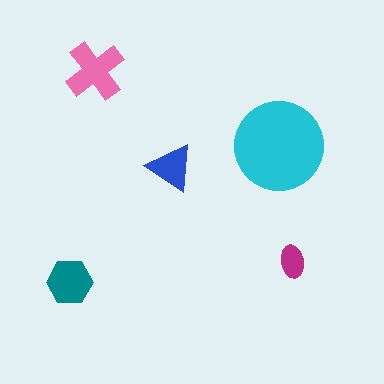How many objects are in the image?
There are 5 objects in the image.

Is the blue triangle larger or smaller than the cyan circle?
Smaller.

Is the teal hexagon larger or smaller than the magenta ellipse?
Larger.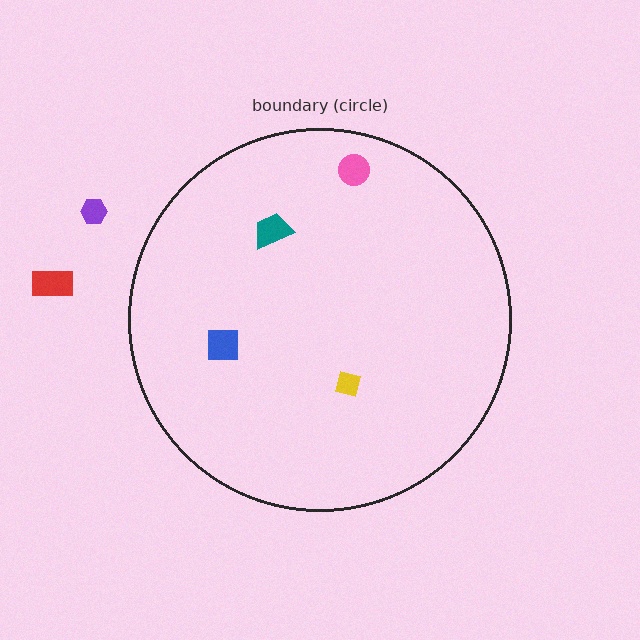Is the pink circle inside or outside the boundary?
Inside.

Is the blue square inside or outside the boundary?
Inside.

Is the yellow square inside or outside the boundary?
Inside.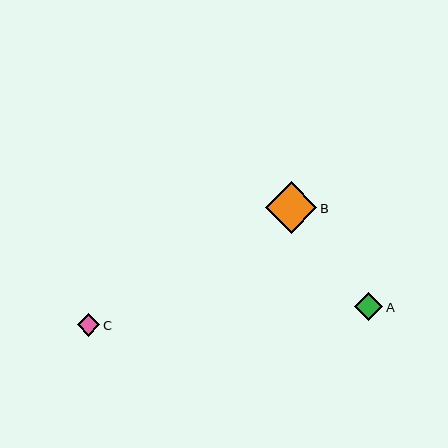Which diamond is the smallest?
Diamond C is the smallest with a size of approximately 23 pixels.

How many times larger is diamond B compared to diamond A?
Diamond B is approximately 1.8 times the size of diamond A.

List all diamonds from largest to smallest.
From largest to smallest: B, A, C.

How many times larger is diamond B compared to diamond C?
Diamond B is approximately 2.3 times the size of diamond C.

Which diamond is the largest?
Diamond B is the largest with a size of approximately 52 pixels.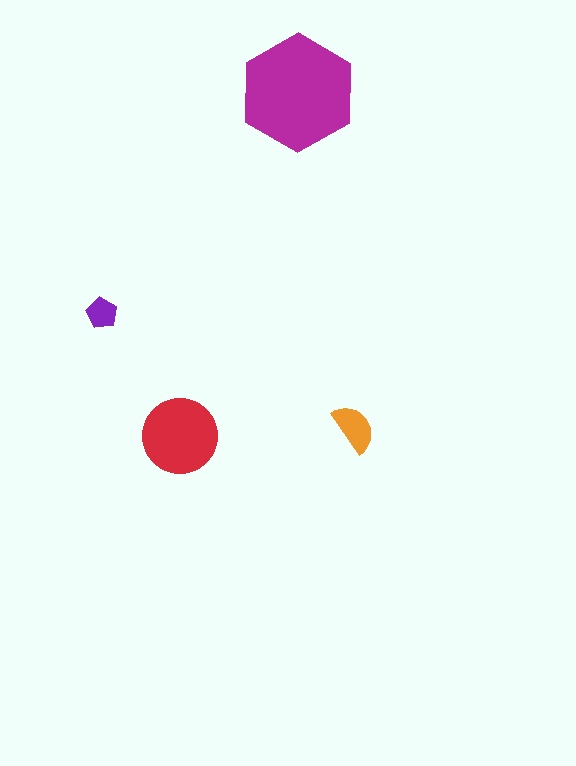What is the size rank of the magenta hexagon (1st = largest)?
1st.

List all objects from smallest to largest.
The purple pentagon, the orange semicircle, the red circle, the magenta hexagon.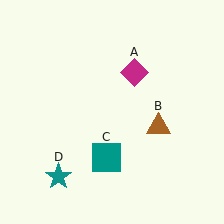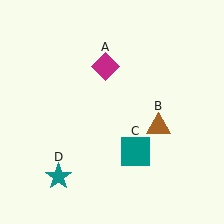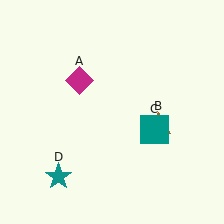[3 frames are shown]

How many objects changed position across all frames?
2 objects changed position: magenta diamond (object A), teal square (object C).